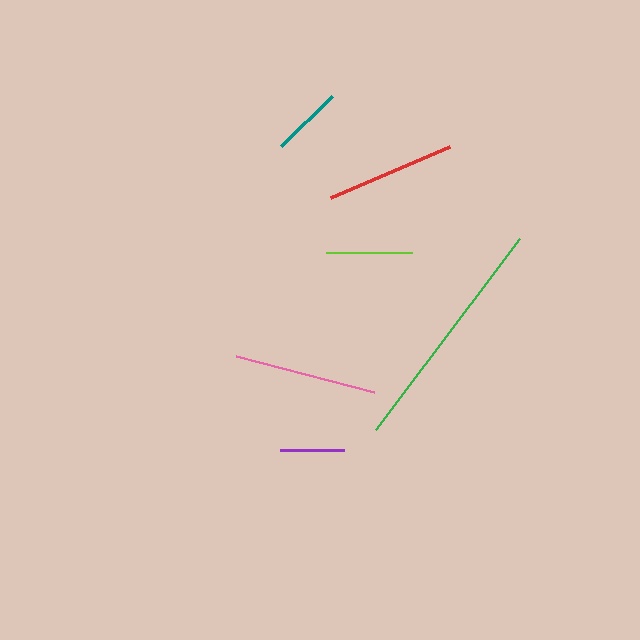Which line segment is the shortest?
The purple line is the shortest at approximately 64 pixels.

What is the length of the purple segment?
The purple segment is approximately 64 pixels long.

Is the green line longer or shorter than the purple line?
The green line is longer than the purple line.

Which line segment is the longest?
The green line is the longest at approximately 239 pixels.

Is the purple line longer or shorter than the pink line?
The pink line is longer than the purple line.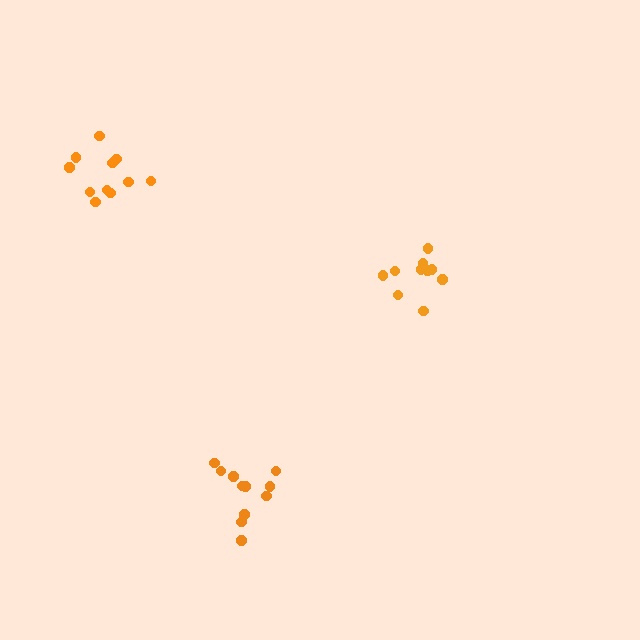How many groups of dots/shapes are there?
There are 3 groups.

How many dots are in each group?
Group 1: 11 dots, Group 2: 10 dots, Group 3: 11 dots (32 total).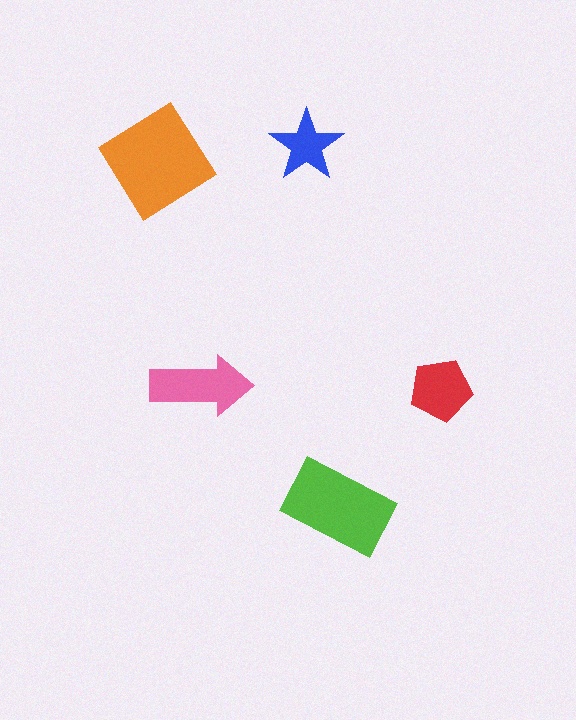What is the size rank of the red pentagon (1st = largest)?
4th.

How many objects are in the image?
There are 5 objects in the image.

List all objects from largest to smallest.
The orange diamond, the lime rectangle, the pink arrow, the red pentagon, the blue star.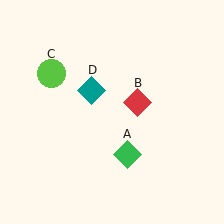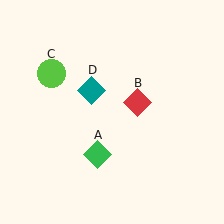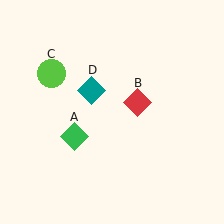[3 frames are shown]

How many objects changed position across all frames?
1 object changed position: green diamond (object A).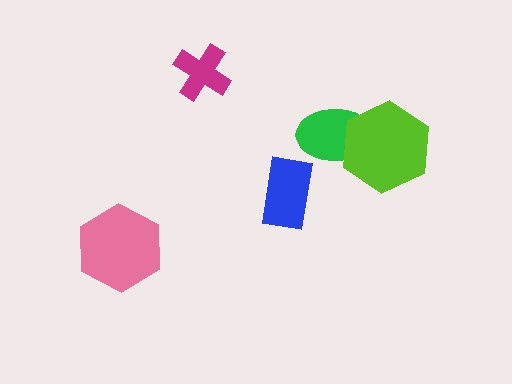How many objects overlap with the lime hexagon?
1 object overlaps with the lime hexagon.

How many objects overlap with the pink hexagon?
0 objects overlap with the pink hexagon.